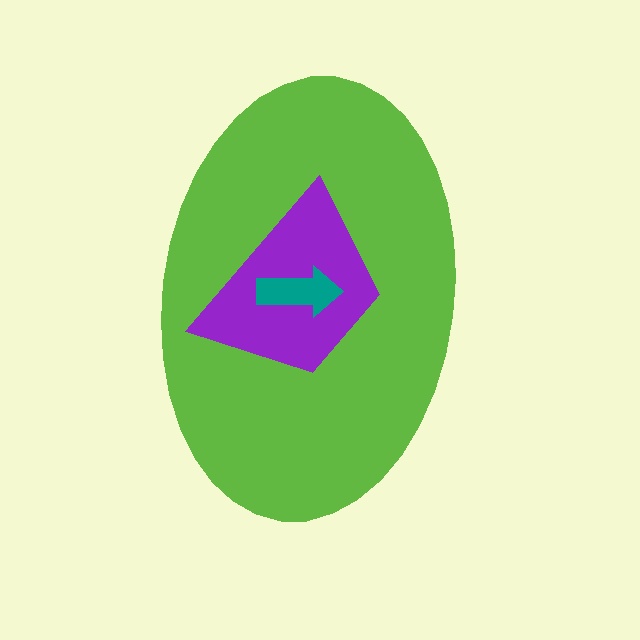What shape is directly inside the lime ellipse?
The purple trapezoid.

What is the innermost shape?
The teal arrow.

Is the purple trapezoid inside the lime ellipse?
Yes.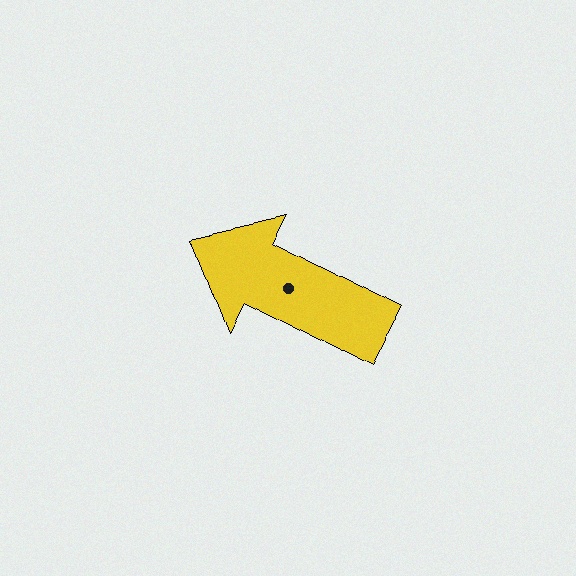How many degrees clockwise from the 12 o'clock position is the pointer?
Approximately 298 degrees.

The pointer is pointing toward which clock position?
Roughly 10 o'clock.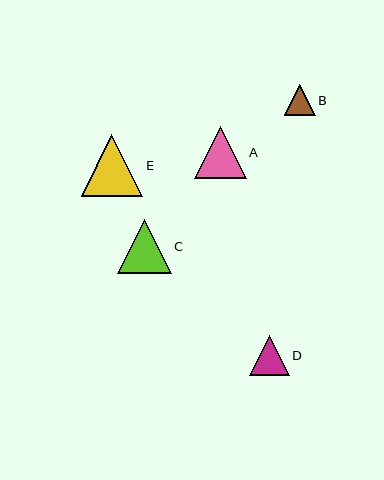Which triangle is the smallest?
Triangle B is the smallest with a size of approximately 31 pixels.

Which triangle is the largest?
Triangle E is the largest with a size of approximately 62 pixels.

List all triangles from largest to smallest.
From largest to smallest: E, C, A, D, B.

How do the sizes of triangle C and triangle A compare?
Triangle C and triangle A are approximately the same size.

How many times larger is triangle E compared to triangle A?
Triangle E is approximately 1.2 times the size of triangle A.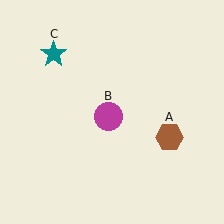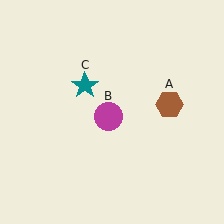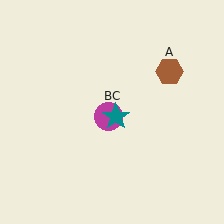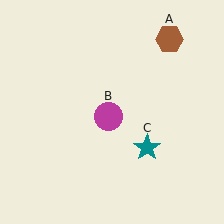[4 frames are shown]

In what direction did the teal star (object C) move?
The teal star (object C) moved down and to the right.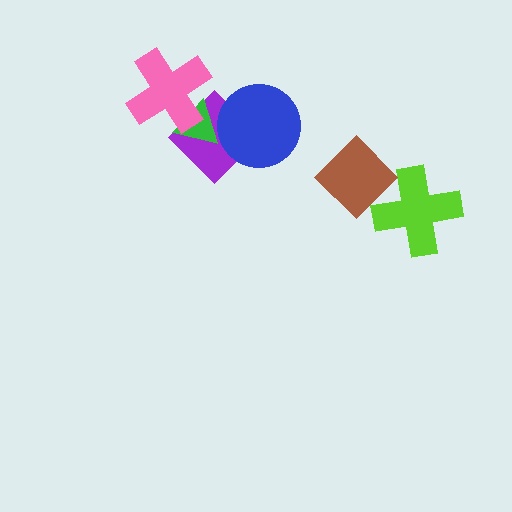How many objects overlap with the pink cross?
2 objects overlap with the pink cross.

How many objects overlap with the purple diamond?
3 objects overlap with the purple diamond.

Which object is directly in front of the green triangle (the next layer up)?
The blue circle is directly in front of the green triangle.